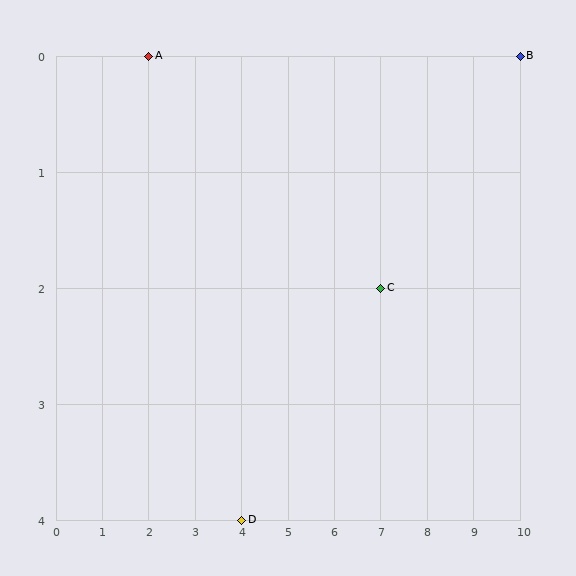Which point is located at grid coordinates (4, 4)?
Point D is at (4, 4).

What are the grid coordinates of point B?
Point B is at grid coordinates (10, 0).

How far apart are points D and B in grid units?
Points D and B are 6 columns and 4 rows apart (about 7.2 grid units diagonally).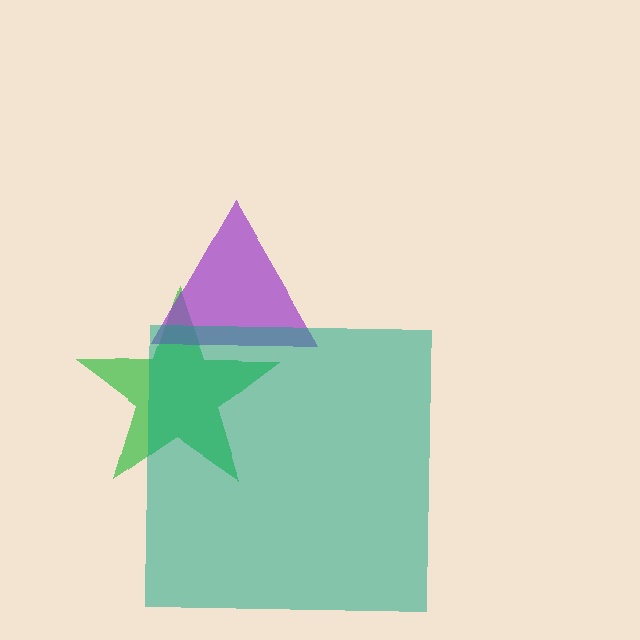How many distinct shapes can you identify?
There are 3 distinct shapes: a green star, a purple triangle, a teal square.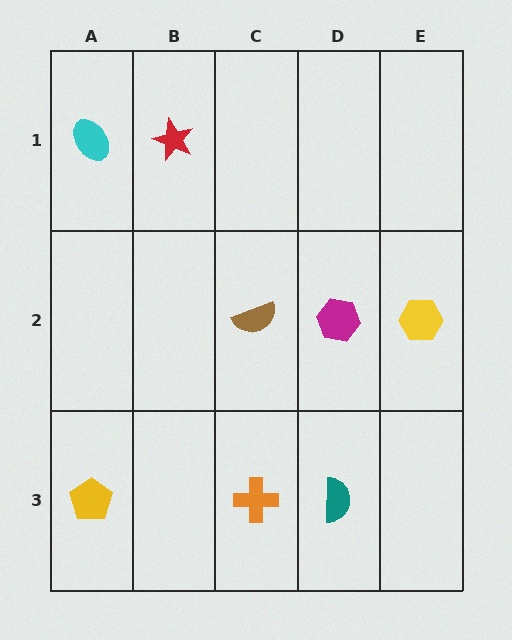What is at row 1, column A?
A cyan ellipse.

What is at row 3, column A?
A yellow pentagon.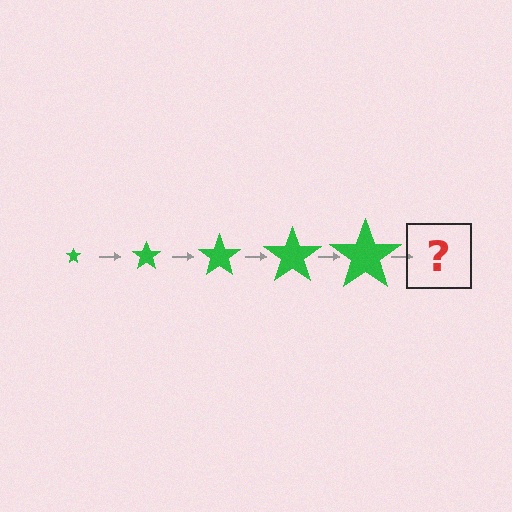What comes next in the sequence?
The next element should be a green star, larger than the previous one.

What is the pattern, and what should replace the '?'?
The pattern is that the star gets progressively larger each step. The '?' should be a green star, larger than the previous one.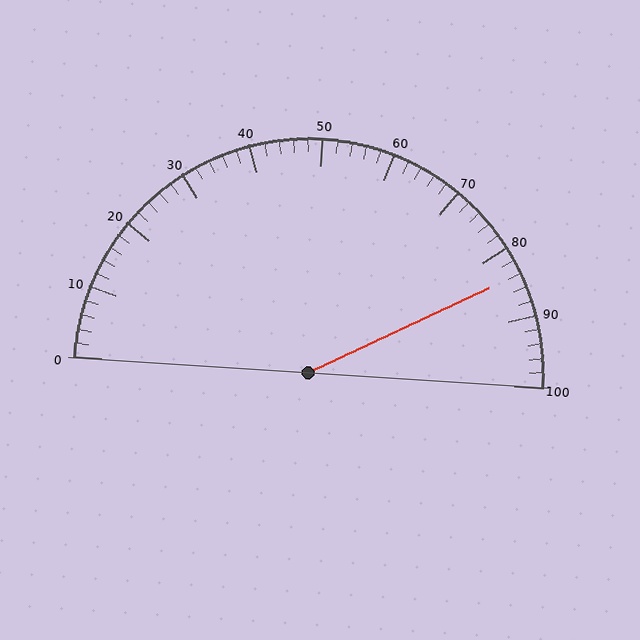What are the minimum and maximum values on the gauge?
The gauge ranges from 0 to 100.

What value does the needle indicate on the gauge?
The needle indicates approximately 84.